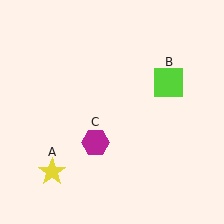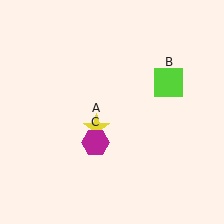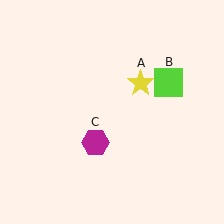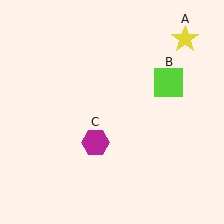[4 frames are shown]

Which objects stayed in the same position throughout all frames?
Lime square (object B) and magenta hexagon (object C) remained stationary.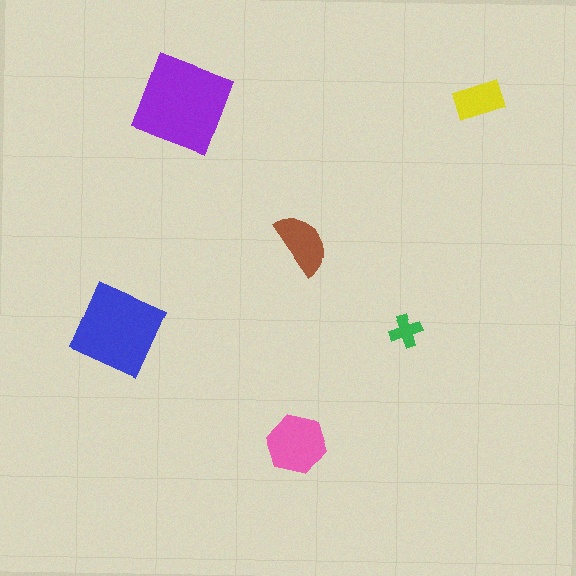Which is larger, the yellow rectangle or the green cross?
The yellow rectangle.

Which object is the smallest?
The green cross.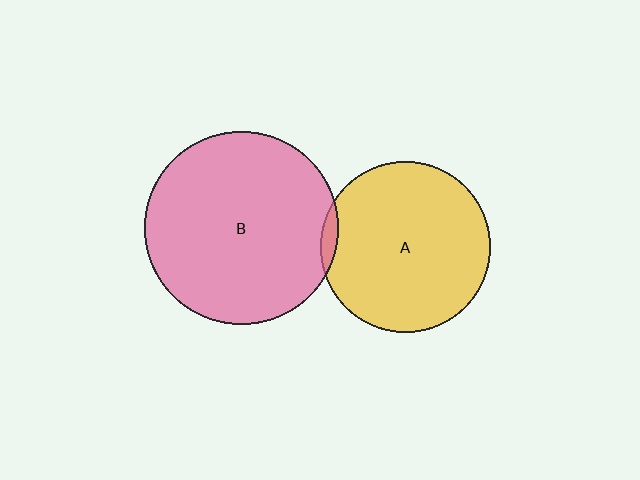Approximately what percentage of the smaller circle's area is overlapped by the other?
Approximately 5%.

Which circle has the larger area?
Circle B (pink).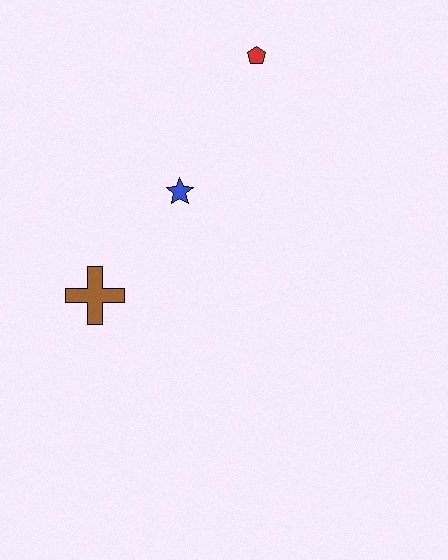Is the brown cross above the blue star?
No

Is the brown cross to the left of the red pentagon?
Yes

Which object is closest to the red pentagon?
The blue star is closest to the red pentagon.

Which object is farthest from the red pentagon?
The brown cross is farthest from the red pentagon.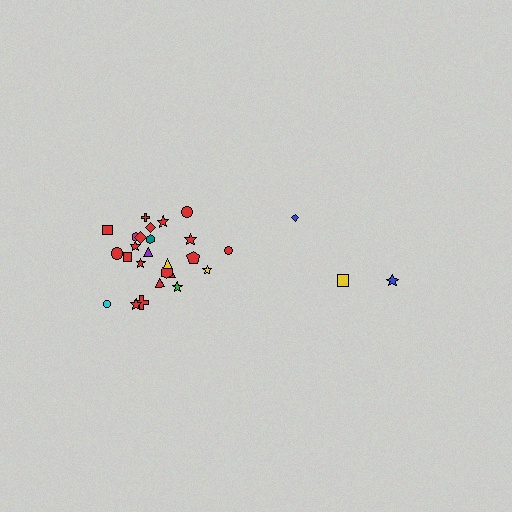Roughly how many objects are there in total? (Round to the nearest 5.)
Roughly 30 objects in total.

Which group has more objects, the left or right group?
The left group.